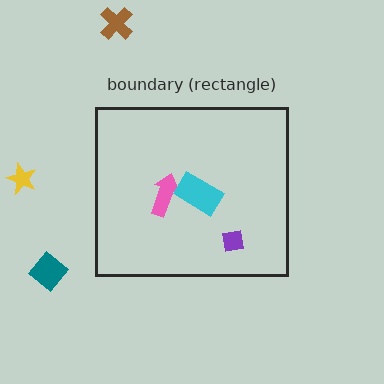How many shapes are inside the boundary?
3 inside, 3 outside.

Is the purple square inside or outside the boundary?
Inside.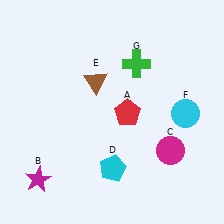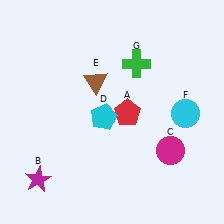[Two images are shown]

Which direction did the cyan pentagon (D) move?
The cyan pentagon (D) moved up.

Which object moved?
The cyan pentagon (D) moved up.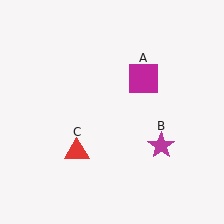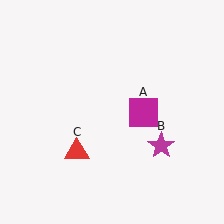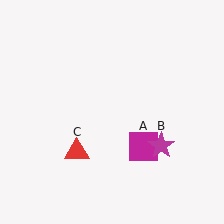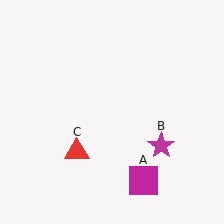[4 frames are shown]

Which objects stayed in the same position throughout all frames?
Magenta star (object B) and red triangle (object C) remained stationary.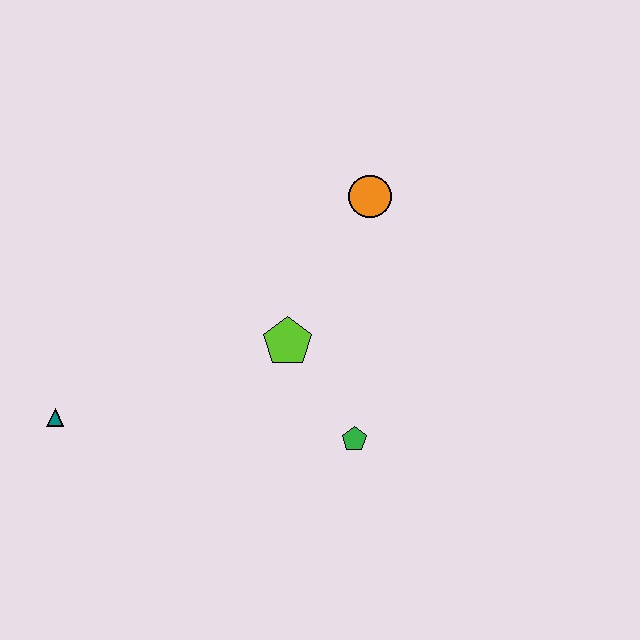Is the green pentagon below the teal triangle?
Yes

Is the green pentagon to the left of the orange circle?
Yes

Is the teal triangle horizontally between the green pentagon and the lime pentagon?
No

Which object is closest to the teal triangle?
The lime pentagon is closest to the teal triangle.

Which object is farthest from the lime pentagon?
The teal triangle is farthest from the lime pentagon.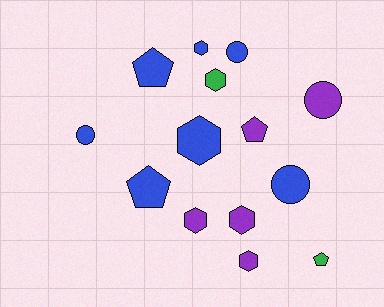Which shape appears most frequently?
Hexagon, with 6 objects.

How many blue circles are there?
There are 3 blue circles.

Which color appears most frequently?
Blue, with 7 objects.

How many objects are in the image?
There are 14 objects.